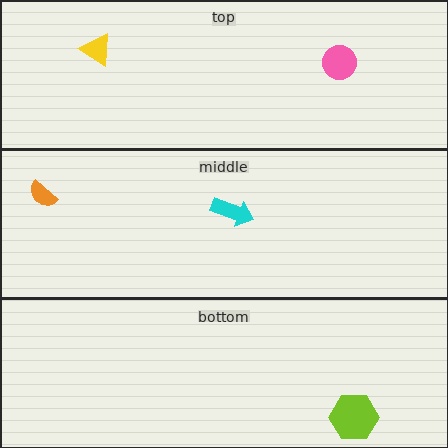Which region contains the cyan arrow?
The middle region.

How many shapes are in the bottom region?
1.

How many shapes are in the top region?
2.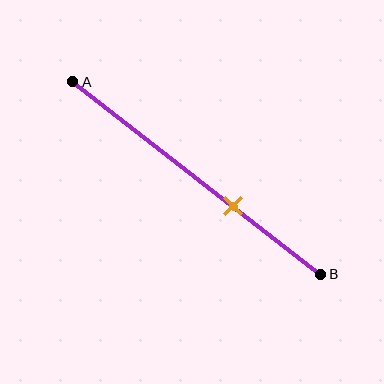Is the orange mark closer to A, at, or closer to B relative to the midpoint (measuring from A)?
The orange mark is closer to point B than the midpoint of segment AB.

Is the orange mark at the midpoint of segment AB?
No, the mark is at about 65% from A, not at the 50% midpoint.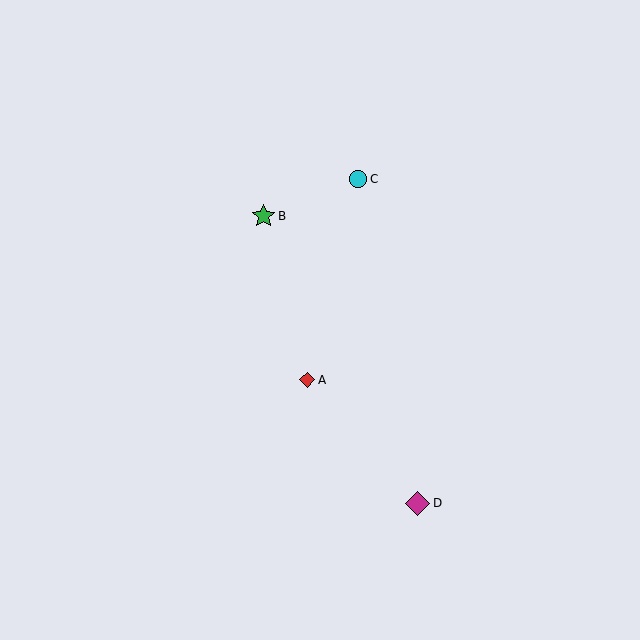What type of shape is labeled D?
Shape D is a magenta diamond.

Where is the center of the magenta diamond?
The center of the magenta diamond is at (417, 504).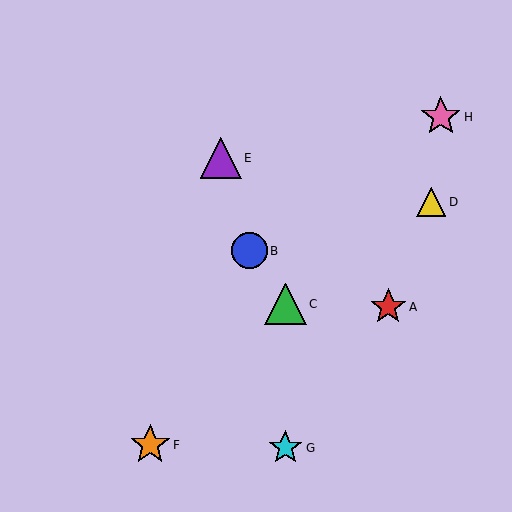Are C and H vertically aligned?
No, C is at x≈285 and H is at x≈441.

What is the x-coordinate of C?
Object C is at x≈285.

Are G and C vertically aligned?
Yes, both are at x≈285.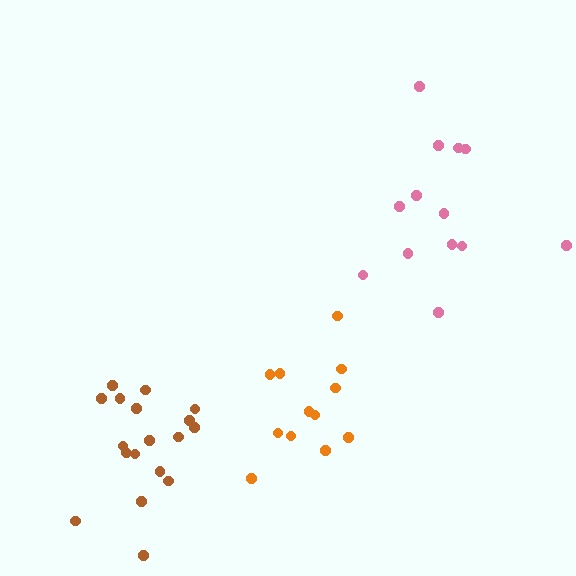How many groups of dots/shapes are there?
There are 3 groups.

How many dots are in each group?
Group 1: 18 dots, Group 2: 12 dots, Group 3: 13 dots (43 total).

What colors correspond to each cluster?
The clusters are colored: brown, orange, pink.